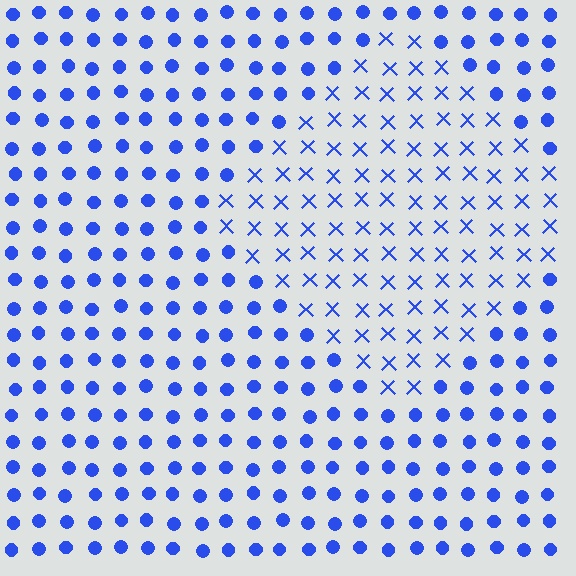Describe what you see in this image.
The image is filled with small blue elements arranged in a uniform grid. A diamond-shaped region contains X marks, while the surrounding area contains circles. The boundary is defined purely by the change in element shape.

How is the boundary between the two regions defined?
The boundary is defined by a change in element shape: X marks inside vs. circles outside. All elements share the same color and spacing.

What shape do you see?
I see a diamond.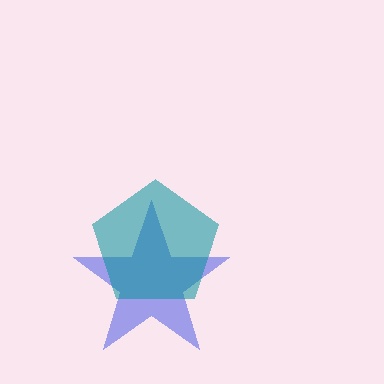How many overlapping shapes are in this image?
There are 2 overlapping shapes in the image.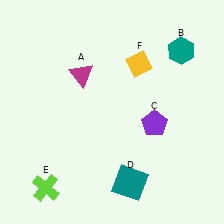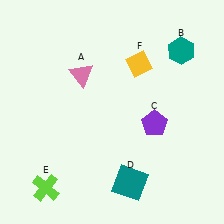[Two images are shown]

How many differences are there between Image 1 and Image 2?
There is 1 difference between the two images.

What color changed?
The triangle (A) changed from magenta in Image 1 to pink in Image 2.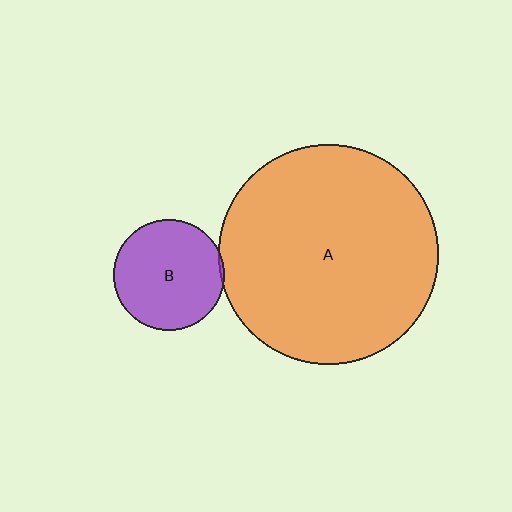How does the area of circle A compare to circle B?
Approximately 4.0 times.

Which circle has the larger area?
Circle A (orange).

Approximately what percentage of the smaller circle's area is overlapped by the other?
Approximately 5%.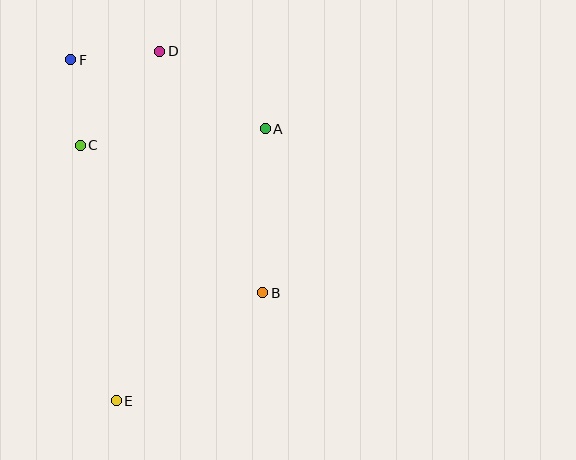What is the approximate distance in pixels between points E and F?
The distance between E and F is approximately 344 pixels.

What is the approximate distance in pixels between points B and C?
The distance between B and C is approximately 235 pixels.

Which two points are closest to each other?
Points C and F are closest to each other.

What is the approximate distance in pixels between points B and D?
The distance between B and D is approximately 263 pixels.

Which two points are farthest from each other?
Points D and E are farthest from each other.